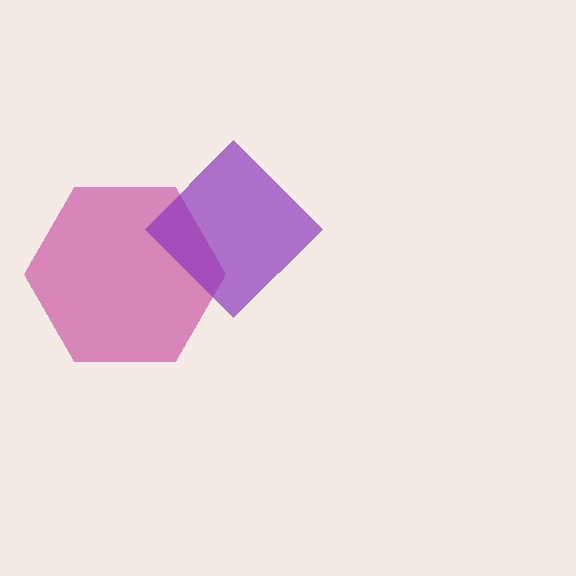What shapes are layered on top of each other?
The layered shapes are: a magenta hexagon, a purple diamond.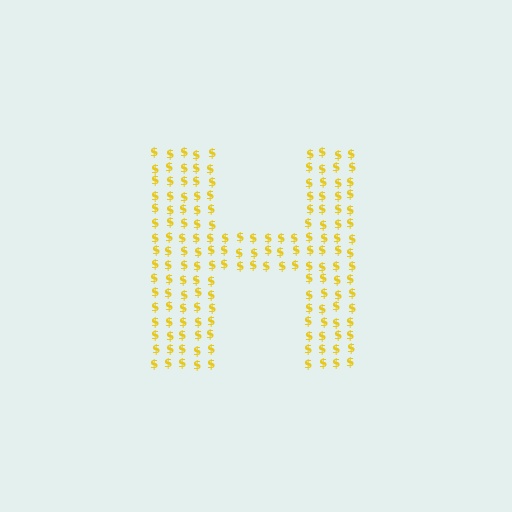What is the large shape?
The large shape is the letter H.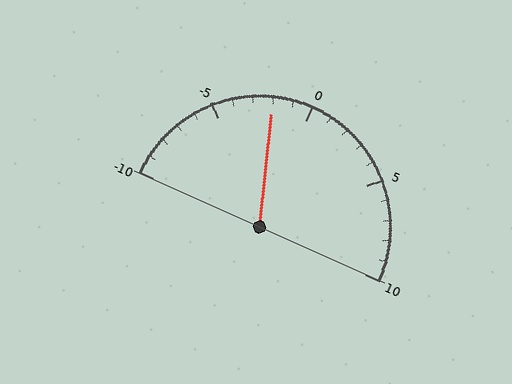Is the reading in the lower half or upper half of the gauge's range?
The reading is in the lower half of the range (-10 to 10).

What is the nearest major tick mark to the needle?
The nearest major tick mark is 0.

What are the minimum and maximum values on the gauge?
The gauge ranges from -10 to 10.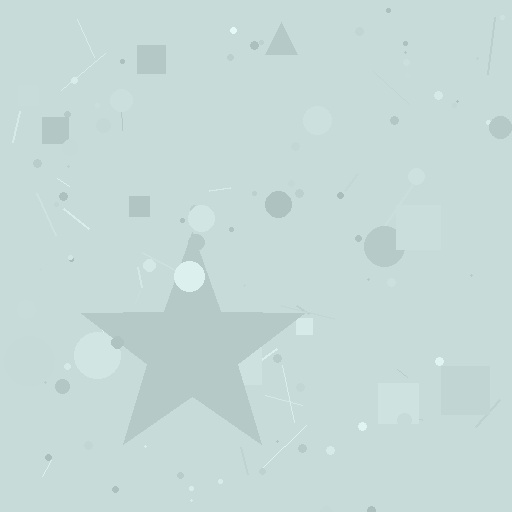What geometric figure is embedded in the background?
A star is embedded in the background.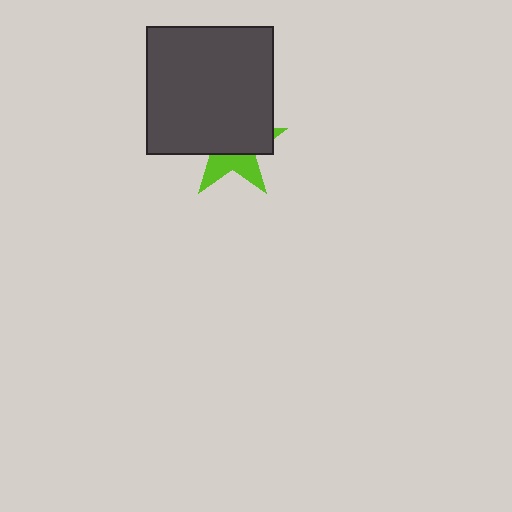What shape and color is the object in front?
The object in front is a dark gray square.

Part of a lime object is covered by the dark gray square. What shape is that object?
It is a star.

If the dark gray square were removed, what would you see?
You would see the complete lime star.